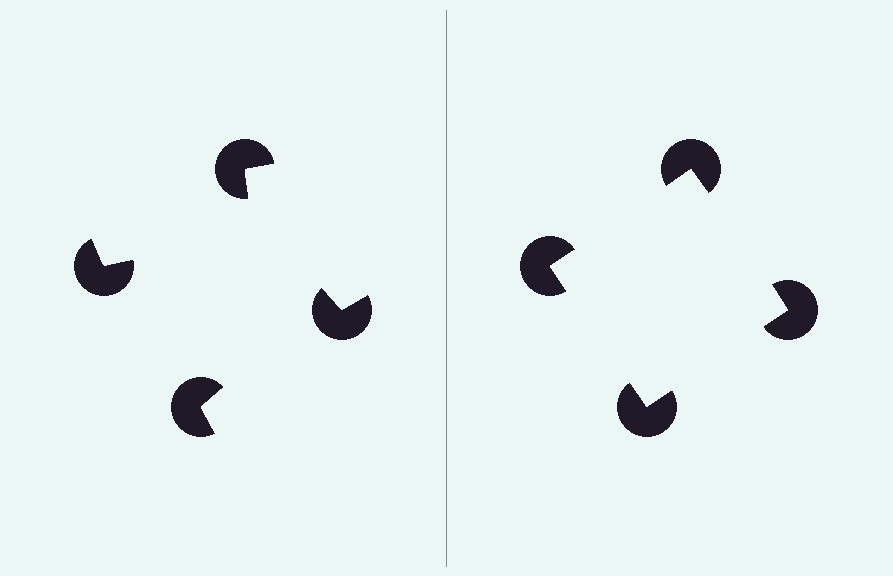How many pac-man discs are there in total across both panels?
8 — 4 on each side.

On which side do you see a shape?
An illusory square appears on the right side. On the left side the wedge cuts are rotated, so no coherent shape forms.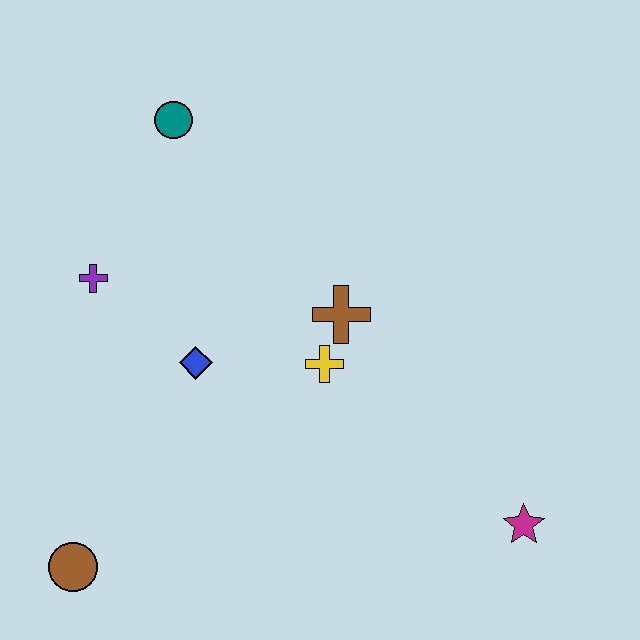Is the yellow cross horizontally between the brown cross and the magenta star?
No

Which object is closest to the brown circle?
The blue diamond is closest to the brown circle.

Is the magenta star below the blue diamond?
Yes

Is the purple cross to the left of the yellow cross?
Yes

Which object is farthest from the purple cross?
The magenta star is farthest from the purple cross.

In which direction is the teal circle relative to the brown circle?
The teal circle is above the brown circle.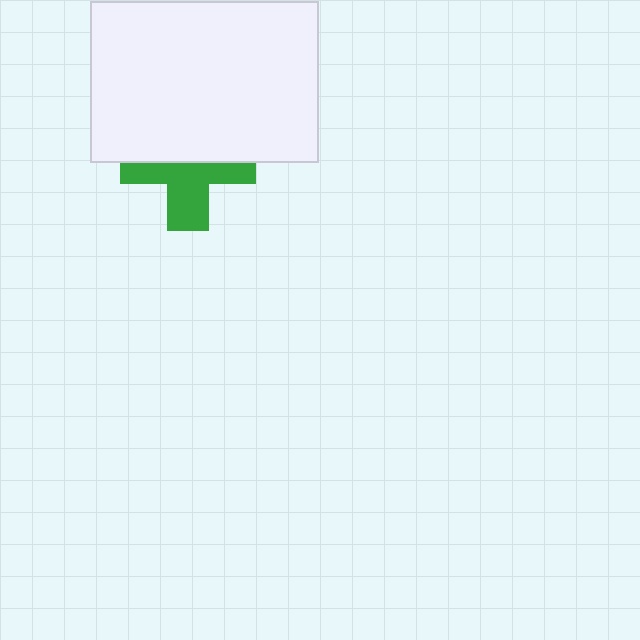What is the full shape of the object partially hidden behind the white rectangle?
The partially hidden object is a green cross.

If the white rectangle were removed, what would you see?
You would see the complete green cross.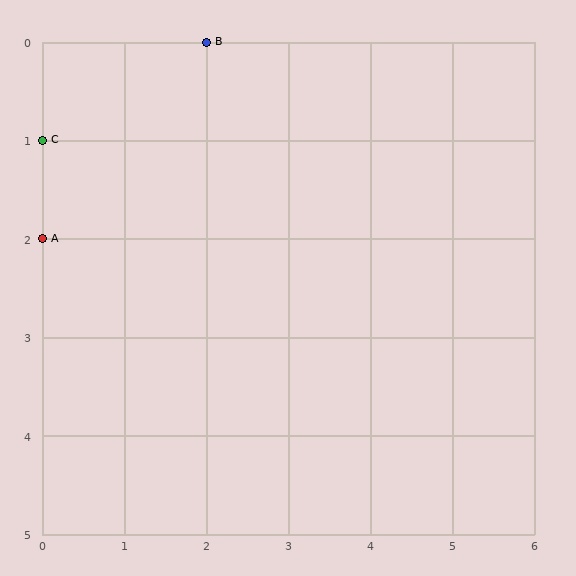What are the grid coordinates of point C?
Point C is at grid coordinates (0, 1).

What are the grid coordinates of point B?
Point B is at grid coordinates (2, 0).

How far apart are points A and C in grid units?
Points A and C are 1 row apart.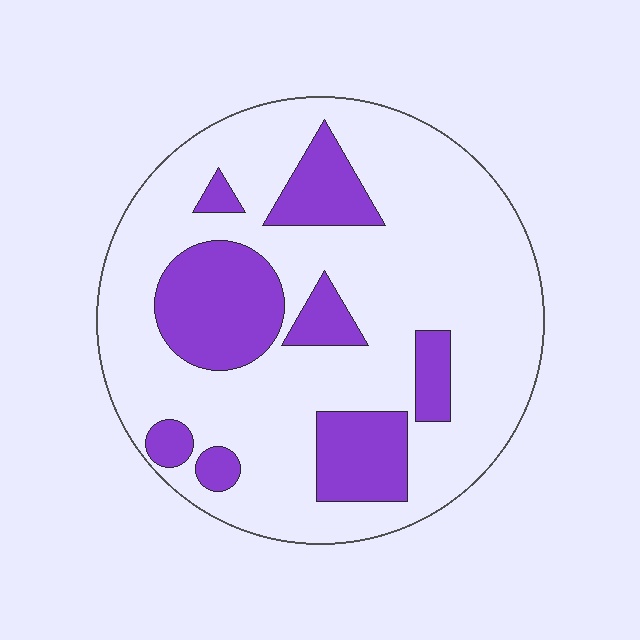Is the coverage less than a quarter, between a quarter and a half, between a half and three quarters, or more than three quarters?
Between a quarter and a half.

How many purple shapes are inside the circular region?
8.